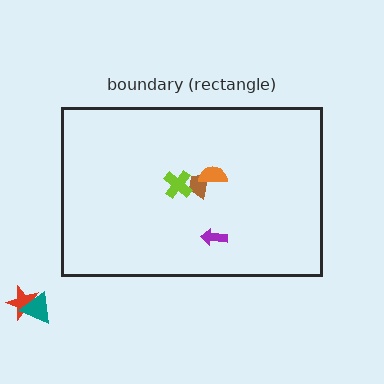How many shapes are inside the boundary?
4 inside, 2 outside.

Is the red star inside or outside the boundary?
Outside.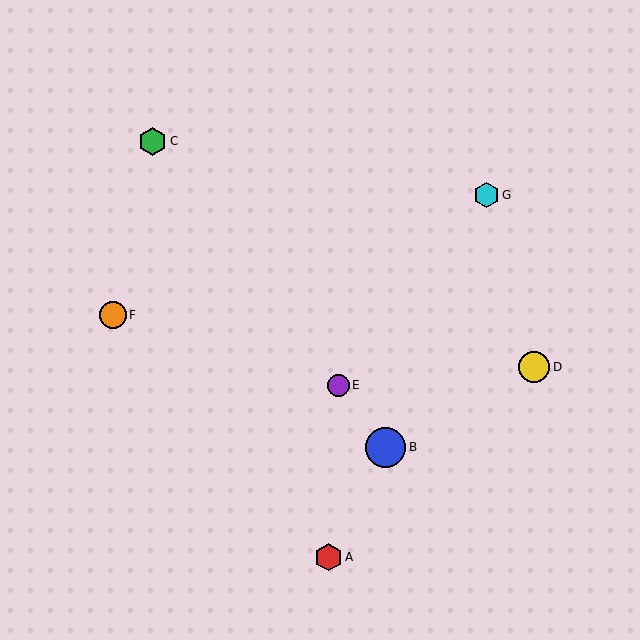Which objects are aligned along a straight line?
Objects B, C, E are aligned along a straight line.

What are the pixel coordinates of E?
Object E is at (339, 385).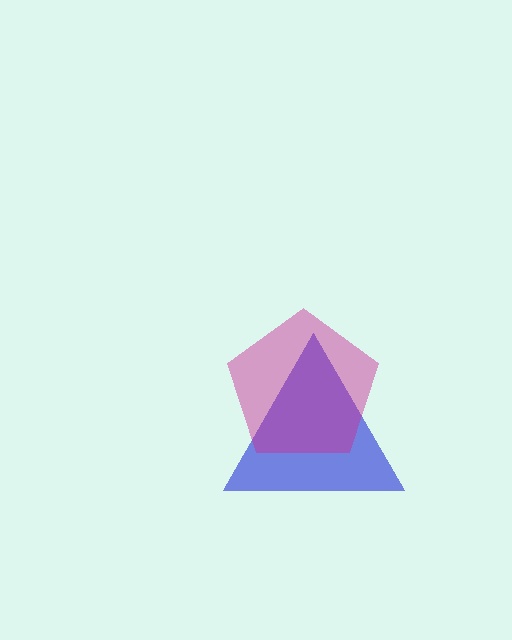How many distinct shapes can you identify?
There are 2 distinct shapes: a blue triangle, a magenta pentagon.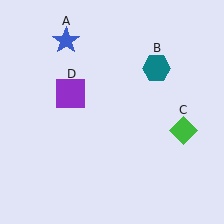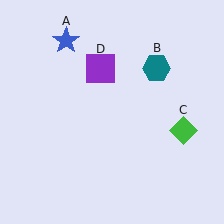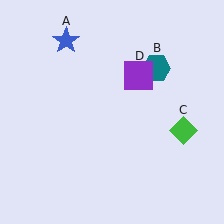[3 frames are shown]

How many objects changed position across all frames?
1 object changed position: purple square (object D).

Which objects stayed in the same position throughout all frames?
Blue star (object A) and teal hexagon (object B) and green diamond (object C) remained stationary.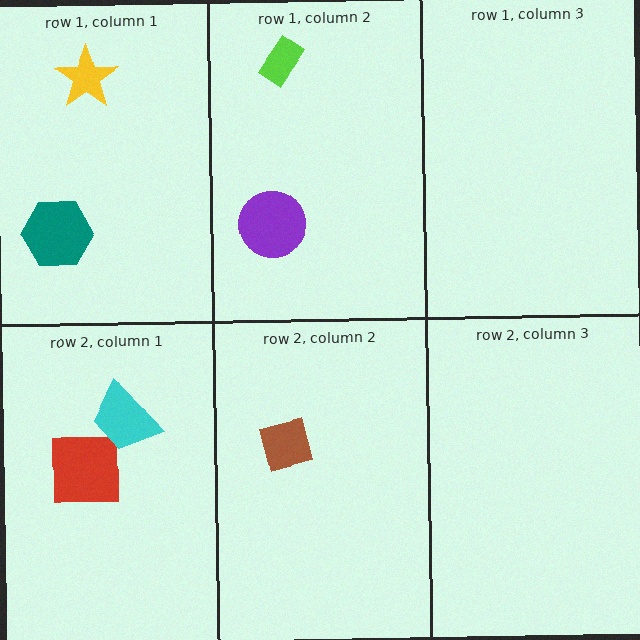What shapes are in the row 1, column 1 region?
The yellow star, the teal hexagon.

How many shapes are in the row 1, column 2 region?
2.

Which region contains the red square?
The row 2, column 1 region.